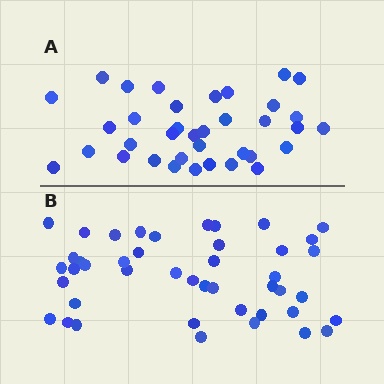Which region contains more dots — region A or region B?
Region B (the bottom region) has more dots.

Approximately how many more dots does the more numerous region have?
Region B has roughly 8 or so more dots than region A.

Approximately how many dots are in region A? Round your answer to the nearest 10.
About 40 dots. (The exact count is 36, which rounds to 40.)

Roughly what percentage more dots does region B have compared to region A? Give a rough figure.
About 20% more.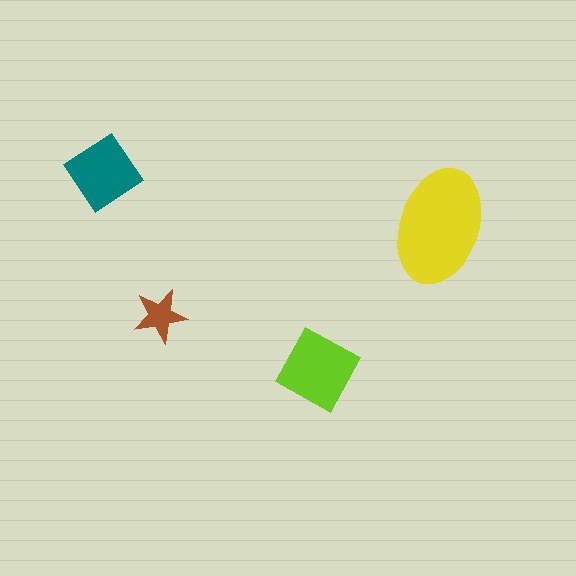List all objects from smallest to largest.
The brown star, the teal diamond, the lime square, the yellow ellipse.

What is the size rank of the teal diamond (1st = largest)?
3rd.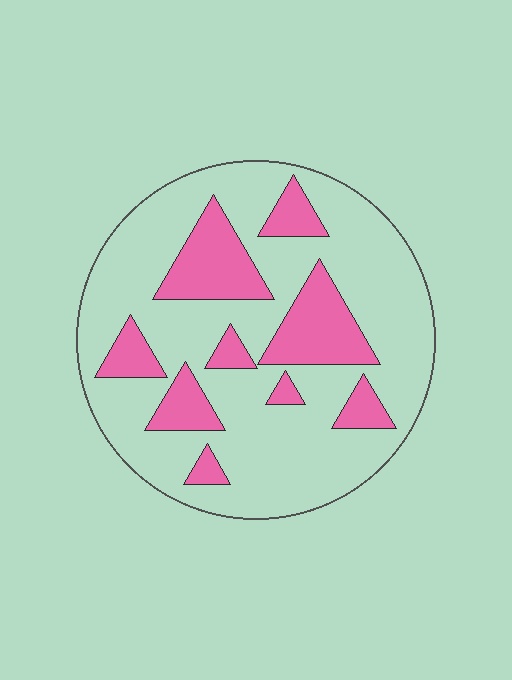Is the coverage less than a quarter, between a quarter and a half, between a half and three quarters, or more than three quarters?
Between a quarter and a half.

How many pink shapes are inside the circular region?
9.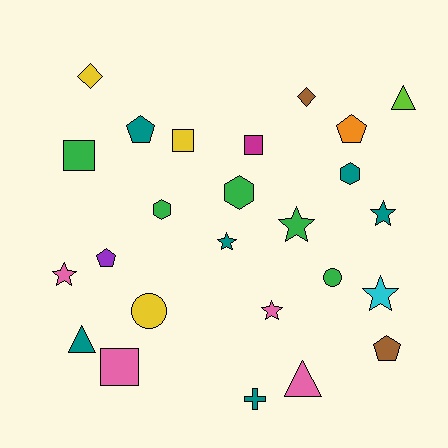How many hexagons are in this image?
There are 3 hexagons.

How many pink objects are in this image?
There are 4 pink objects.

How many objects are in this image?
There are 25 objects.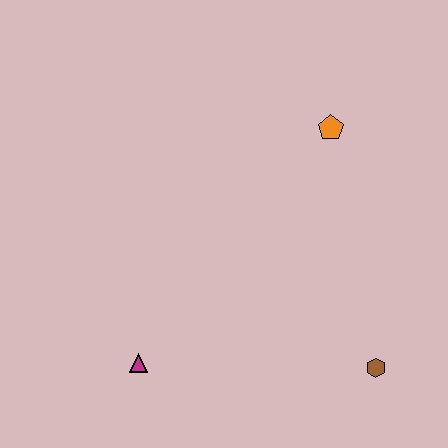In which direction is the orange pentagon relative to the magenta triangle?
The orange pentagon is above the magenta triangle.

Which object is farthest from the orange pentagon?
The magenta triangle is farthest from the orange pentagon.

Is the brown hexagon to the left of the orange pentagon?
No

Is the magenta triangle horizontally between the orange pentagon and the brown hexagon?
No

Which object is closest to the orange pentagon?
The brown hexagon is closest to the orange pentagon.